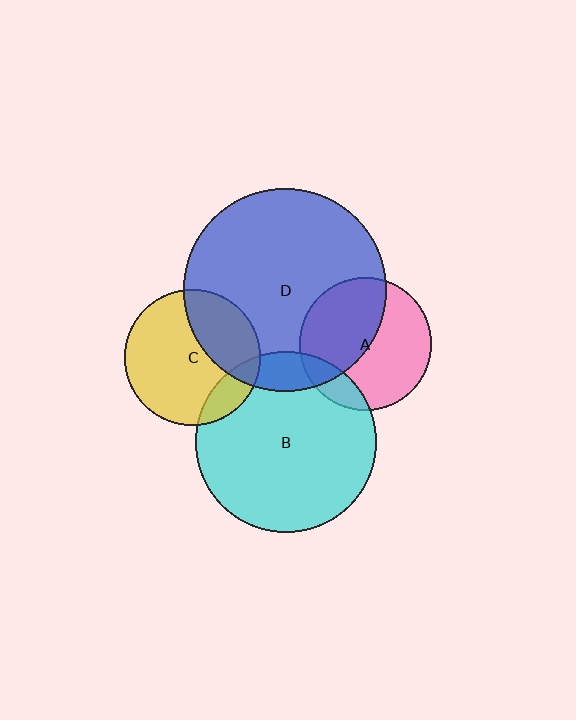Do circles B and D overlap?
Yes.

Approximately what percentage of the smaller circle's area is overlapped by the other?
Approximately 15%.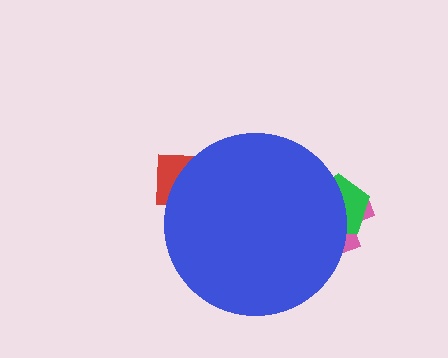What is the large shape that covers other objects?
A blue circle.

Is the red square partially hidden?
Yes, the red square is partially hidden behind the blue circle.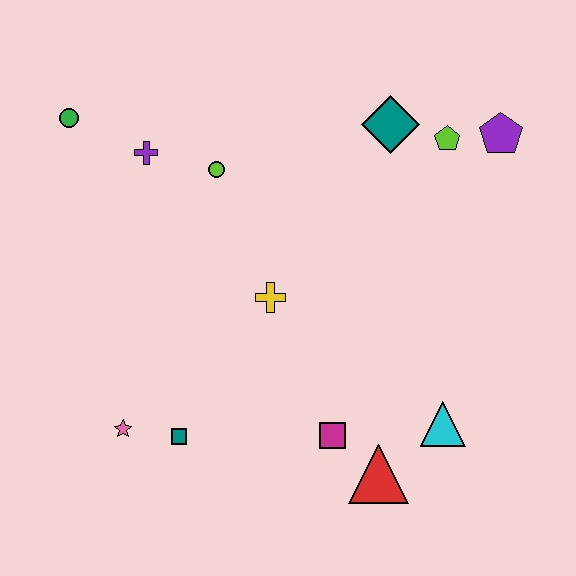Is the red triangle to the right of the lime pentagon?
No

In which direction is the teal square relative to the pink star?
The teal square is to the right of the pink star.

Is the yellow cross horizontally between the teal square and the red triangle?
Yes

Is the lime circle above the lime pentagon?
No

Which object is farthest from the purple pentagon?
The pink star is farthest from the purple pentagon.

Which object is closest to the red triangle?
The magenta square is closest to the red triangle.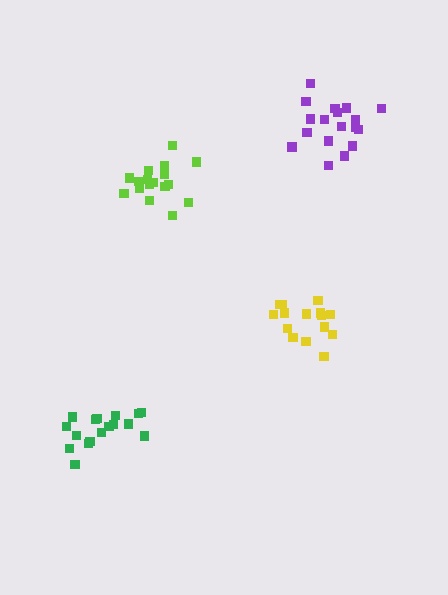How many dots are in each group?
Group 1: 17 dots, Group 2: 15 dots, Group 3: 17 dots, Group 4: 18 dots (67 total).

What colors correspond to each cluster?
The clusters are colored: green, yellow, lime, purple.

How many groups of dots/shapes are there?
There are 4 groups.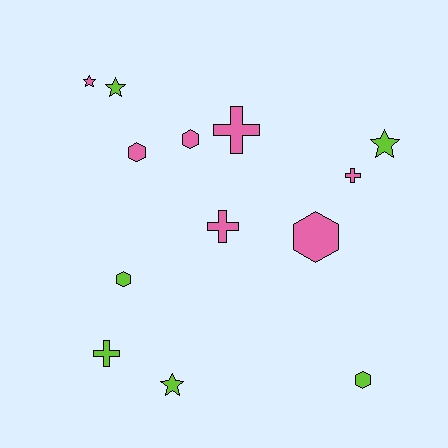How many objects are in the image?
There are 13 objects.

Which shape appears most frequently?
Hexagon, with 5 objects.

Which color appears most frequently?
Pink, with 7 objects.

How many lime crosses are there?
There is 1 lime cross.